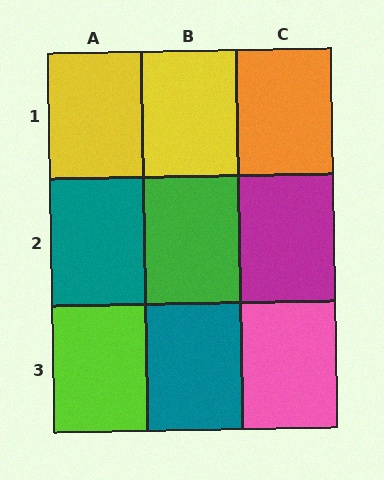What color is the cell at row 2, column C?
Magenta.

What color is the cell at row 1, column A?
Yellow.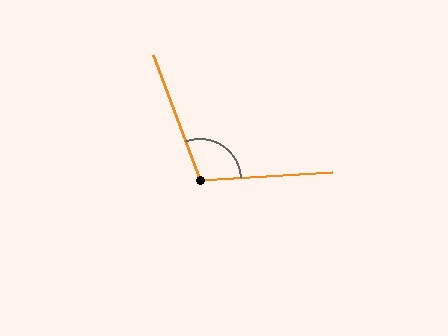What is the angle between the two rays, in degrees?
Approximately 107 degrees.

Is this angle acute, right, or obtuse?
It is obtuse.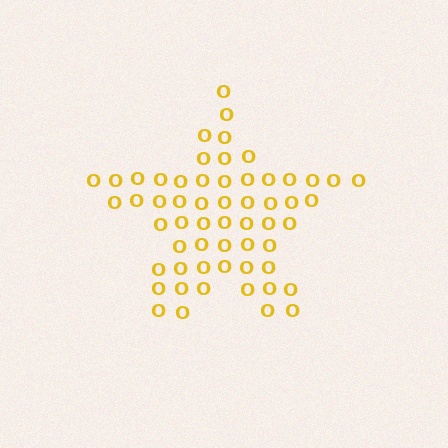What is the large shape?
The large shape is a star.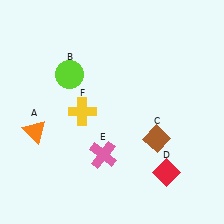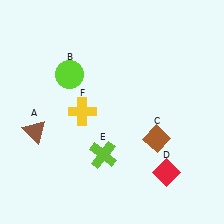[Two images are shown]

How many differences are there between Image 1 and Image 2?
There are 2 differences between the two images.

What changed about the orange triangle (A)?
In Image 1, A is orange. In Image 2, it changed to brown.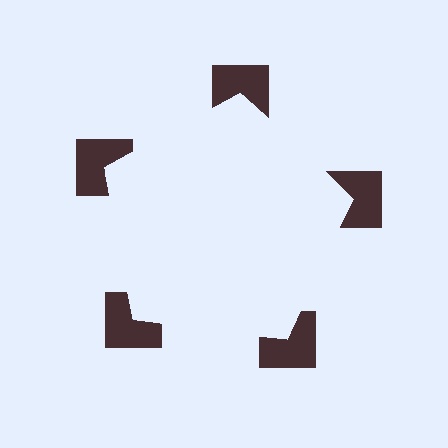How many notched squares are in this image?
There are 5 — one at each vertex of the illusory pentagon.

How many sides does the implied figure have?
5 sides.